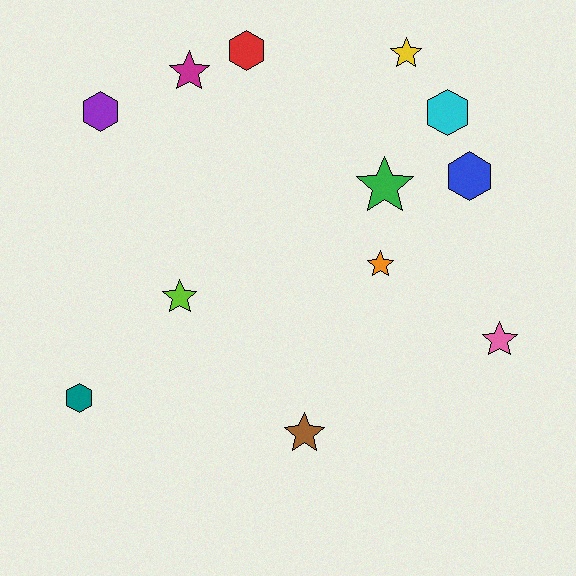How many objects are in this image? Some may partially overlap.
There are 12 objects.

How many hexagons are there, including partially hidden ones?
There are 5 hexagons.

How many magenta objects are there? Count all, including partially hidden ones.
There is 1 magenta object.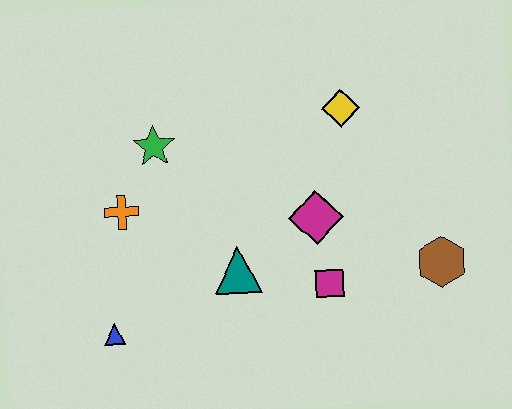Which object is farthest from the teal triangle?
The brown hexagon is farthest from the teal triangle.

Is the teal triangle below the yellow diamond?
Yes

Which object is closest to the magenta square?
The magenta diamond is closest to the magenta square.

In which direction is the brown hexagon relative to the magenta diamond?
The brown hexagon is to the right of the magenta diamond.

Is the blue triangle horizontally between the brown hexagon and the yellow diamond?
No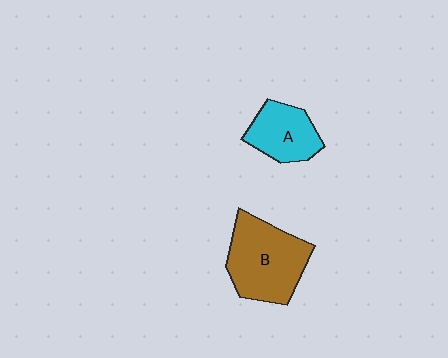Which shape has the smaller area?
Shape A (cyan).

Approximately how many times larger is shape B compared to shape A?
Approximately 1.6 times.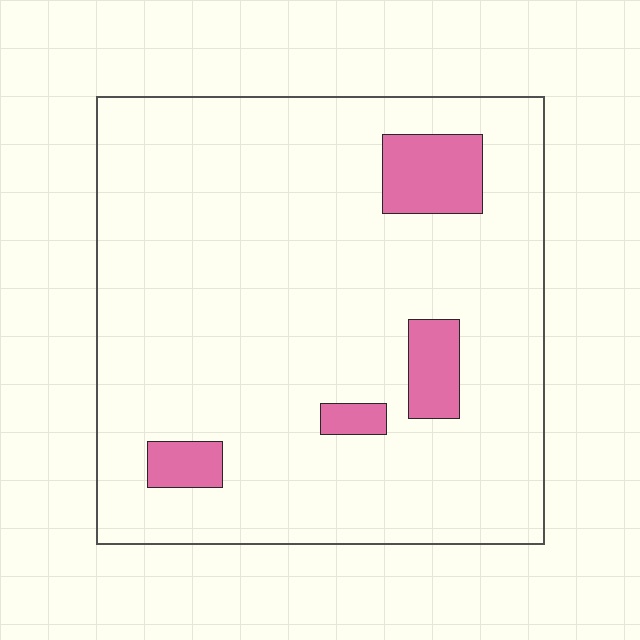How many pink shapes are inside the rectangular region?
4.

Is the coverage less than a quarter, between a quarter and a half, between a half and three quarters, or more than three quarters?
Less than a quarter.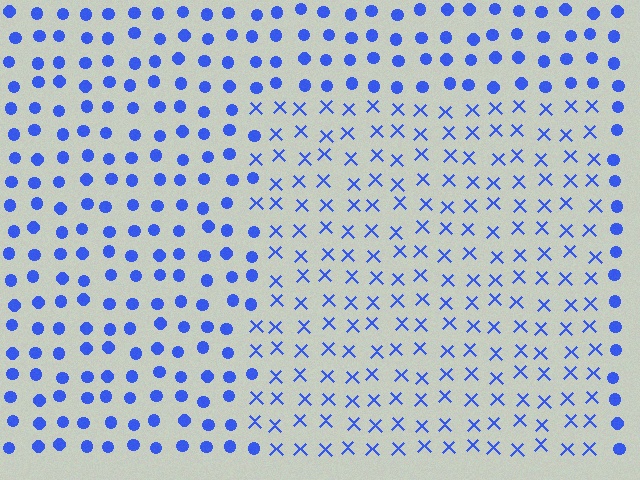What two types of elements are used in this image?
The image uses X marks inside the rectangle region and circles outside it.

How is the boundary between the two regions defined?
The boundary is defined by a change in element shape: X marks inside vs. circles outside. All elements share the same color and spacing.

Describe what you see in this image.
The image is filled with small blue elements arranged in a uniform grid. A rectangle-shaped region contains X marks, while the surrounding area contains circles. The boundary is defined purely by the change in element shape.